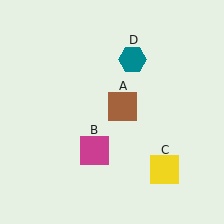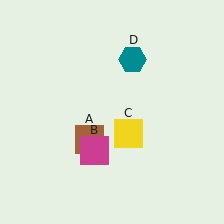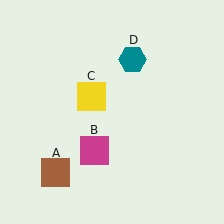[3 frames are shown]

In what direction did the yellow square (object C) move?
The yellow square (object C) moved up and to the left.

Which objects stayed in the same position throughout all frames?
Magenta square (object B) and teal hexagon (object D) remained stationary.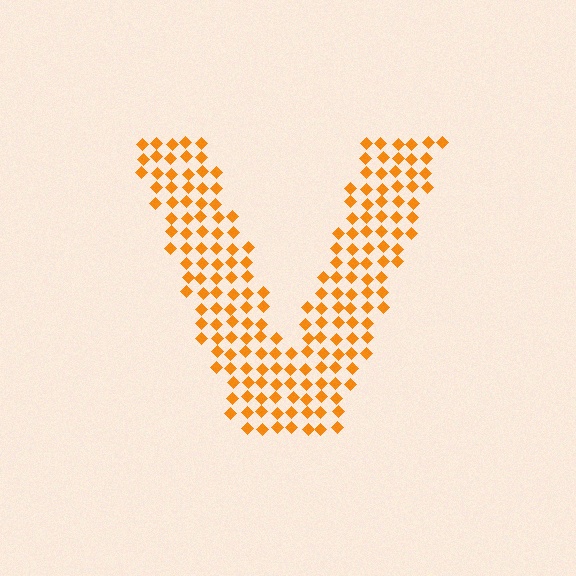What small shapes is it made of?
It is made of small diamonds.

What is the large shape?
The large shape is the letter V.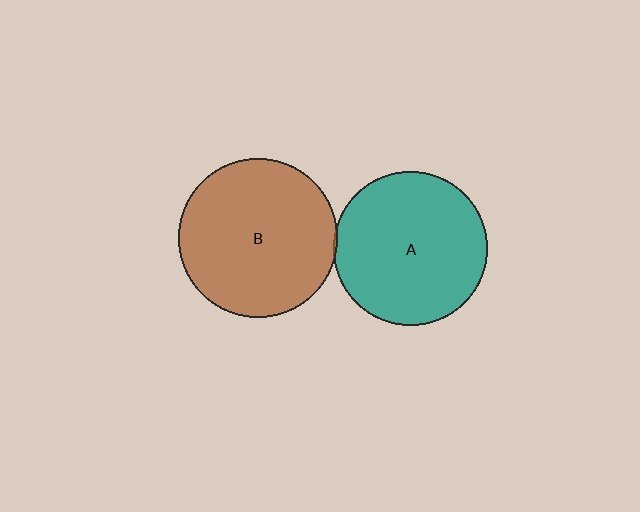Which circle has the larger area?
Circle B (brown).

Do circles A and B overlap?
Yes.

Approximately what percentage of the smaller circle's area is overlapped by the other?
Approximately 5%.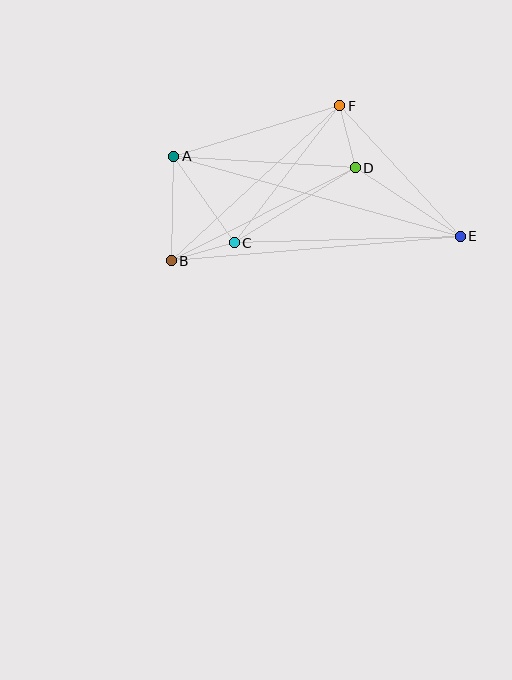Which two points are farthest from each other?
Points A and E are farthest from each other.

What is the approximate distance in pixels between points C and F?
The distance between C and F is approximately 173 pixels.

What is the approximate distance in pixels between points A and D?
The distance between A and D is approximately 182 pixels.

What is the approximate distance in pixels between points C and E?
The distance between C and E is approximately 226 pixels.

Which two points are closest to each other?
Points D and F are closest to each other.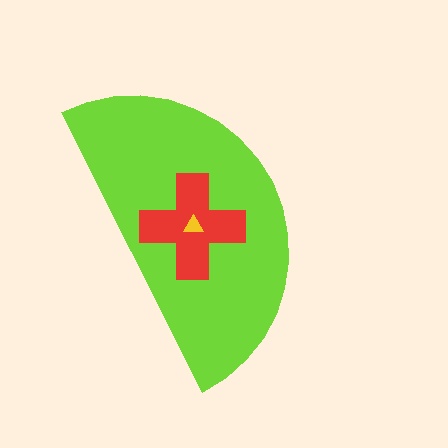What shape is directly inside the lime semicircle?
The red cross.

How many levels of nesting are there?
3.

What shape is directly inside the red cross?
The yellow triangle.